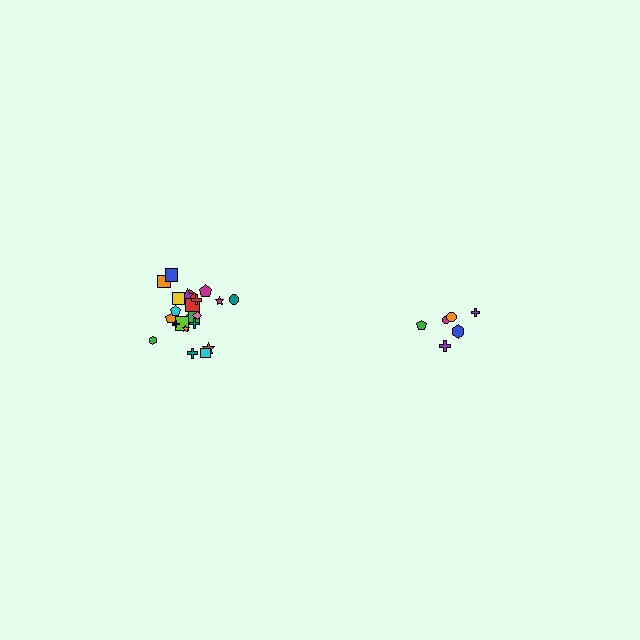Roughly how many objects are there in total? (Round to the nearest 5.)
Roughly 30 objects in total.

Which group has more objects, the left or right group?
The left group.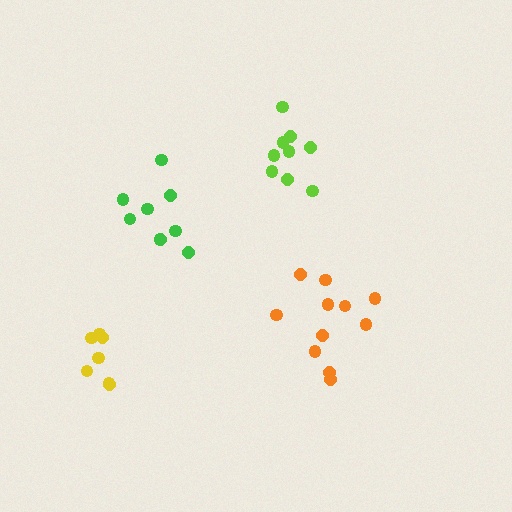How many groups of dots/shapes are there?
There are 4 groups.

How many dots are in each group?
Group 1: 9 dots, Group 2: 9 dots, Group 3: 11 dots, Group 4: 7 dots (36 total).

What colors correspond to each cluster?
The clusters are colored: green, lime, orange, yellow.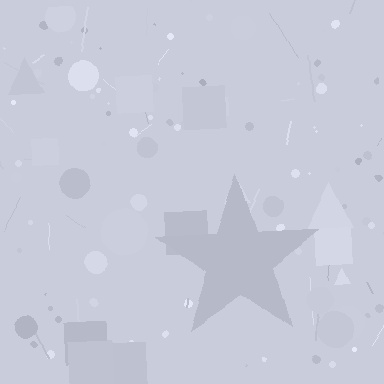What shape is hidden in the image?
A star is hidden in the image.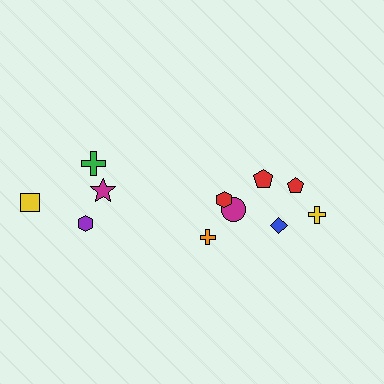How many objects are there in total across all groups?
There are 11 objects.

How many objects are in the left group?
There are 4 objects.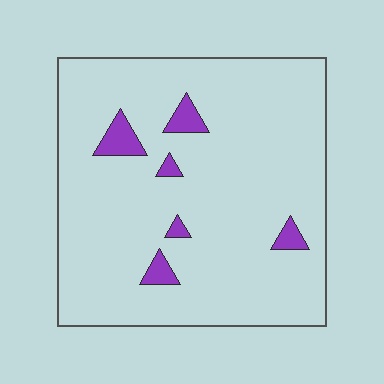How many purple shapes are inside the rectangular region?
6.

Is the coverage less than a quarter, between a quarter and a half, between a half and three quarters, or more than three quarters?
Less than a quarter.